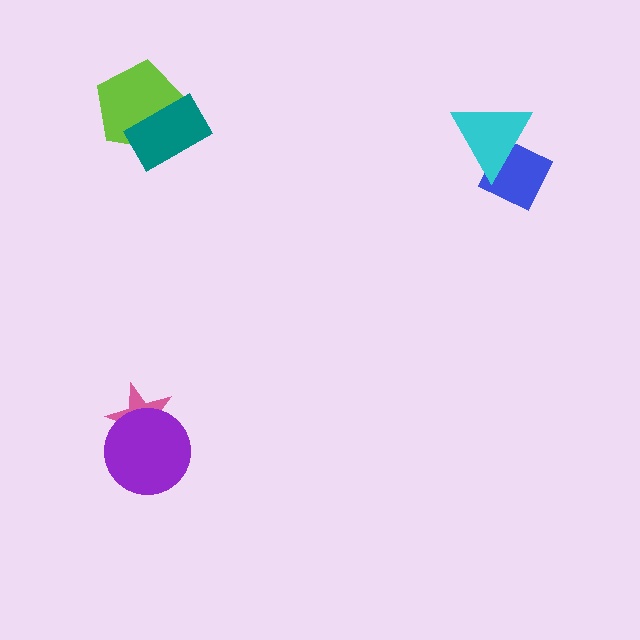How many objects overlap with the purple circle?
1 object overlaps with the purple circle.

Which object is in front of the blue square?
The cyan triangle is in front of the blue square.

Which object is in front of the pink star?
The purple circle is in front of the pink star.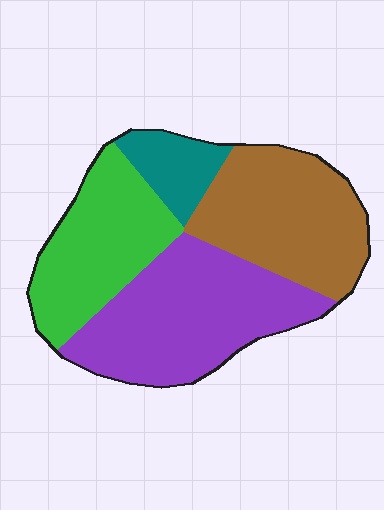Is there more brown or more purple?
Purple.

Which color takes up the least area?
Teal, at roughly 10%.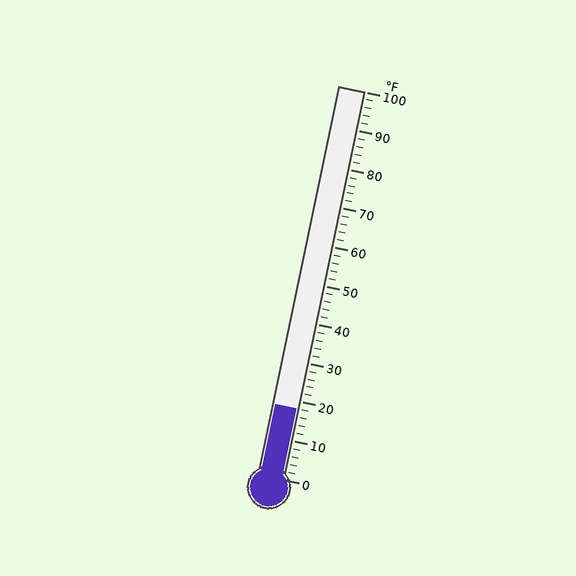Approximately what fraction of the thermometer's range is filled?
The thermometer is filled to approximately 20% of its range.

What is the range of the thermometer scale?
The thermometer scale ranges from 0°F to 100°F.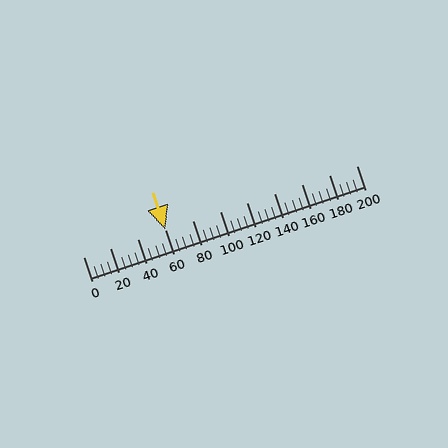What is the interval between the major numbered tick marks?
The major tick marks are spaced 20 units apart.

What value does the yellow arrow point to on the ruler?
The yellow arrow points to approximately 60.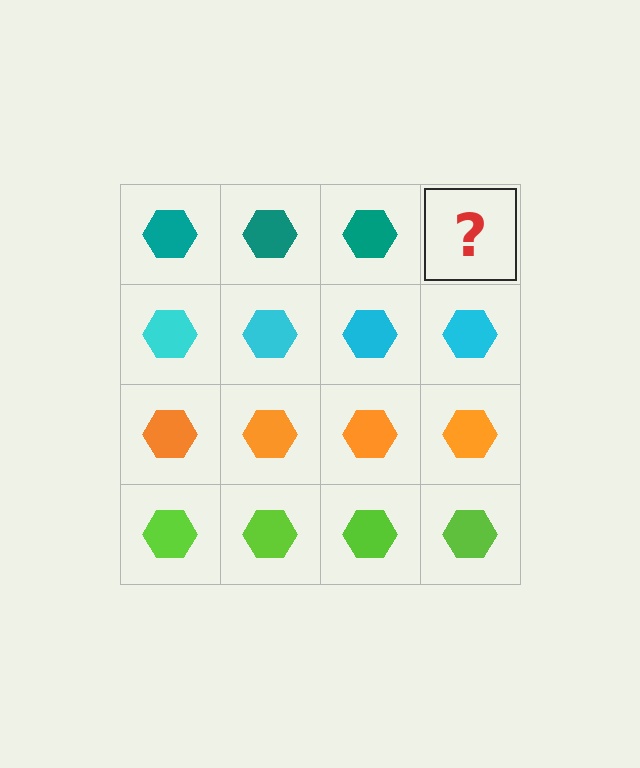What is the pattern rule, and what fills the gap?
The rule is that each row has a consistent color. The gap should be filled with a teal hexagon.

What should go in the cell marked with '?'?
The missing cell should contain a teal hexagon.